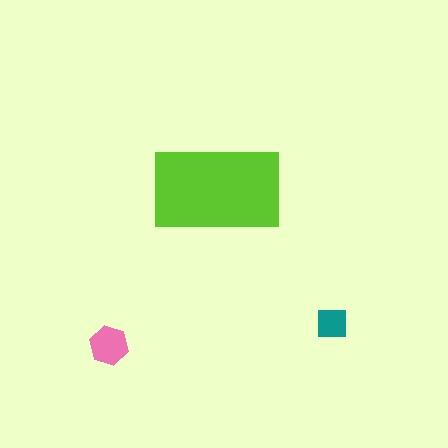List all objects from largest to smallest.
The lime rectangle, the pink hexagon, the teal square.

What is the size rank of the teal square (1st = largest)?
3rd.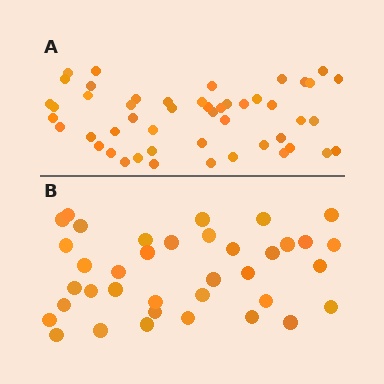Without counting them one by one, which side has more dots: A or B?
Region A (the top region) has more dots.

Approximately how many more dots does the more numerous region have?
Region A has roughly 12 or so more dots than region B.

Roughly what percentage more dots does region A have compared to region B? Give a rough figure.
About 30% more.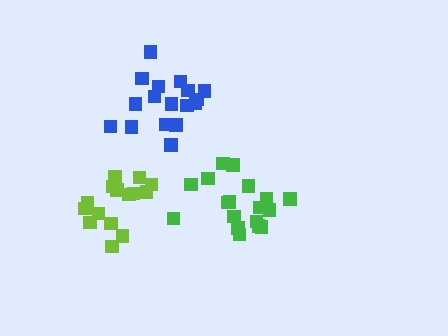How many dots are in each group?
Group 1: 15 dots, Group 2: 17 dots, Group 3: 18 dots (50 total).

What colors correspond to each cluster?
The clusters are colored: lime, blue, green.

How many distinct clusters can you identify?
There are 3 distinct clusters.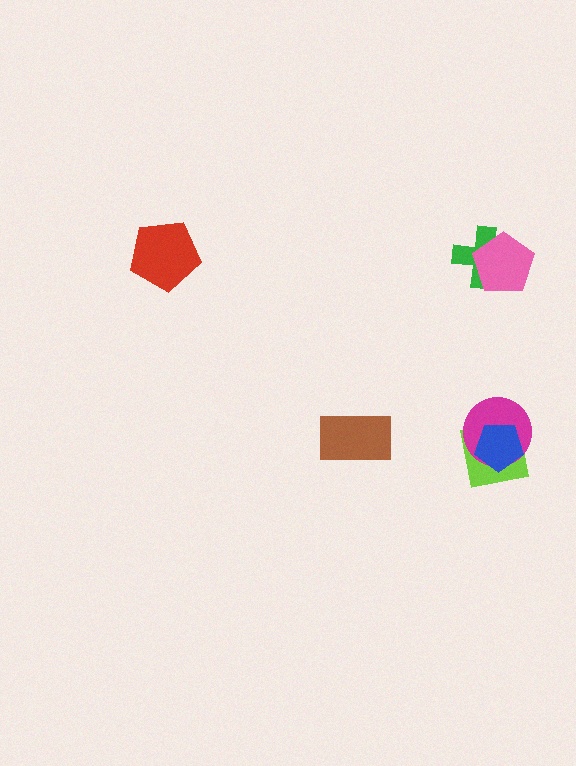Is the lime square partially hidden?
Yes, it is partially covered by another shape.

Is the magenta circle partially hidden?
Yes, it is partially covered by another shape.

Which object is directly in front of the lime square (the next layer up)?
The magenta circle is directly in front of the lime square.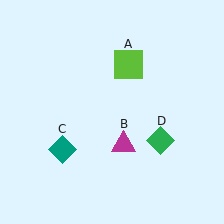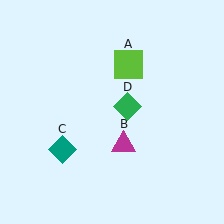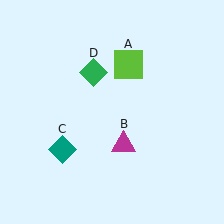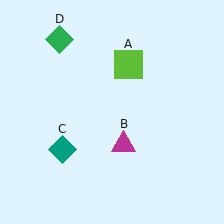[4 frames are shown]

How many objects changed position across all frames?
1 object changed position: green diamond (object D).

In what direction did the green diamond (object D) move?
The green diamond (object D) moved up and to the left.